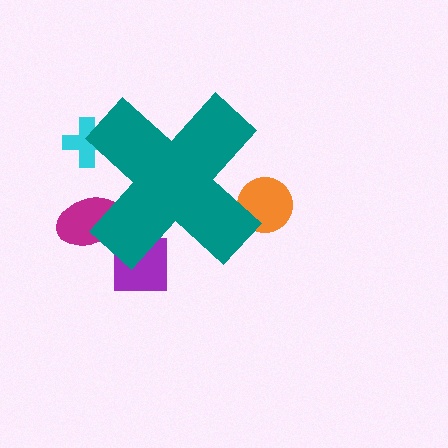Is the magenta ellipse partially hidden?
Yes, the magenta ellipse is partially hidden behind the teal cross.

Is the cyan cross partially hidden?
Yes, the cyan cross is partially hidden behind the teal cross.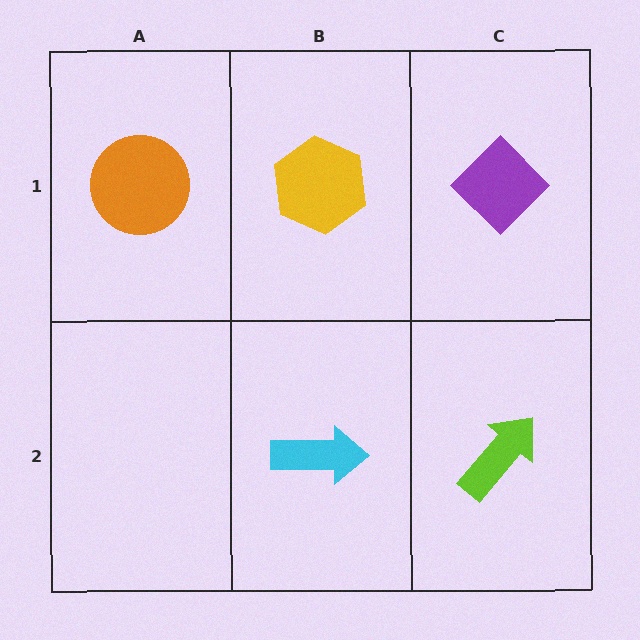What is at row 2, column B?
A cyan arrow.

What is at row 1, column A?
An orange circle.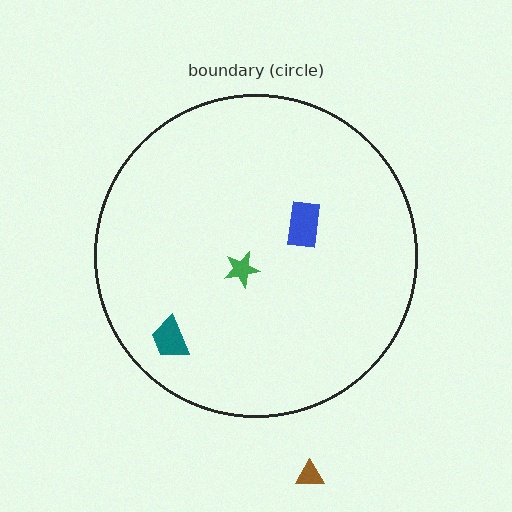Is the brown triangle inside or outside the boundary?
Outside.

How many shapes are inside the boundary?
3 inside, 1 outside.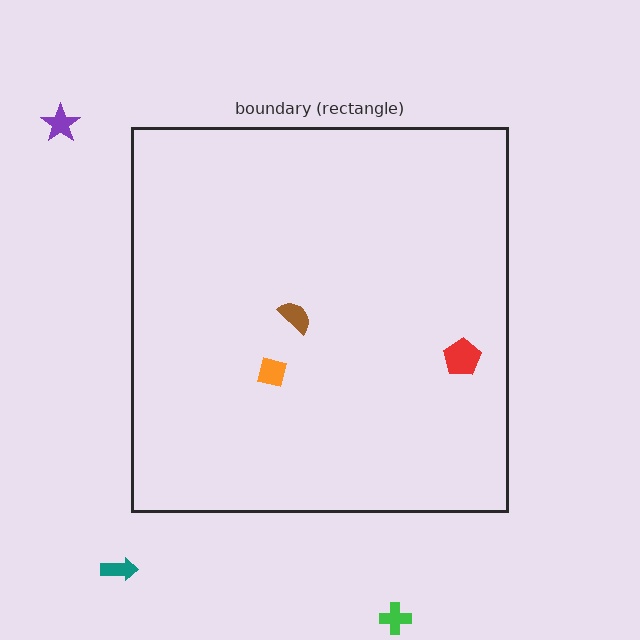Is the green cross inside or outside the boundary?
Outside.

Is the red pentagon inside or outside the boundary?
Inside.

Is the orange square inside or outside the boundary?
Inside.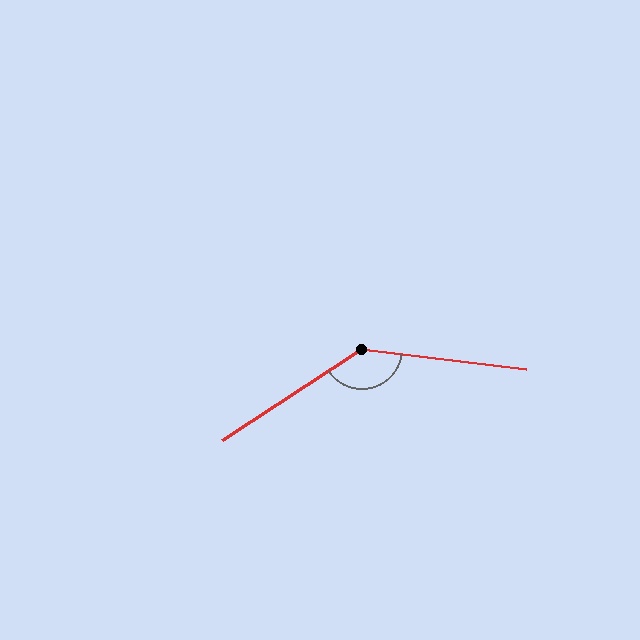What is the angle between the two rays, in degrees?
Approximately 140 degrees.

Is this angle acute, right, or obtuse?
It is obtuse.